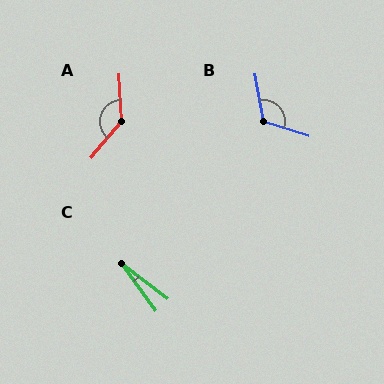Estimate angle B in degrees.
Approximately 118 degrees.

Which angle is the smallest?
C, at approximately 18 degrees.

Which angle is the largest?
A, at approximately 138 degrees.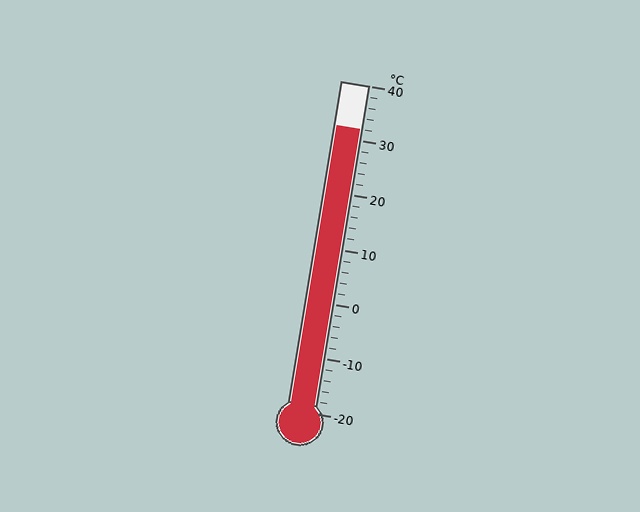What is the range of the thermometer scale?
The thermometer scale ranges from -20°C to 40°C.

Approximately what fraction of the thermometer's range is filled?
The thermometer is filled to approximately 85% of its range.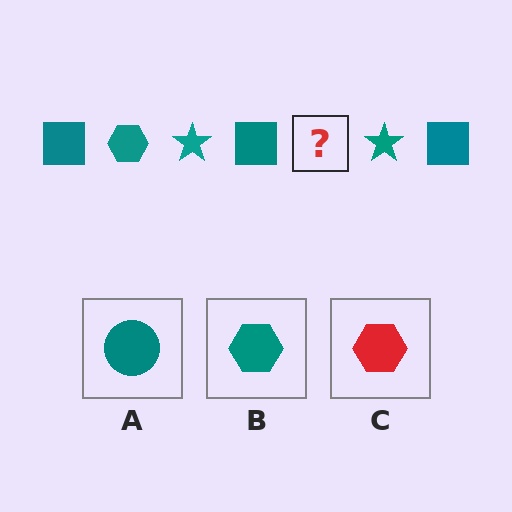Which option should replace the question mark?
Option B.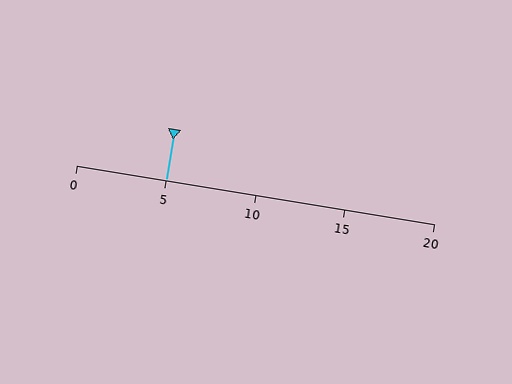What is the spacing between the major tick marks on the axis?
The major ticks are spaced 5 apart.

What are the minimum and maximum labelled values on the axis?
The axis runs from 0 to 20.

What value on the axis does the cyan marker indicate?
The marker indicates approximately 5.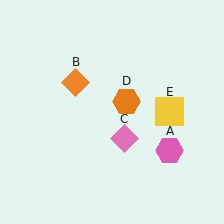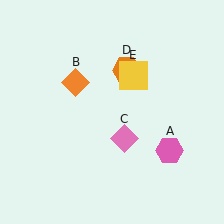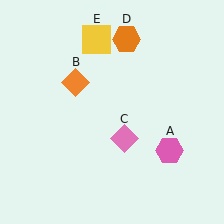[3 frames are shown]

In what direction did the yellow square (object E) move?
The yellow square (object E) moved up and to the left.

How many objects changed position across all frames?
2 objects changed position: orange hexagon (object D), yellow square (object E).